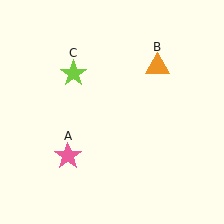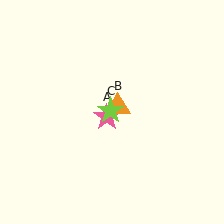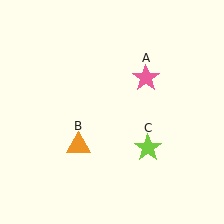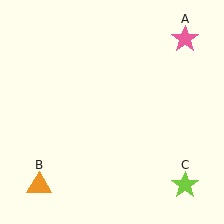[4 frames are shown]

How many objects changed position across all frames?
3 objects changed position: pink star (object A), orange triangle (object B), lime star (object C).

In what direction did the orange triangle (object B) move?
The orange triangle (object B) moved down and to the left.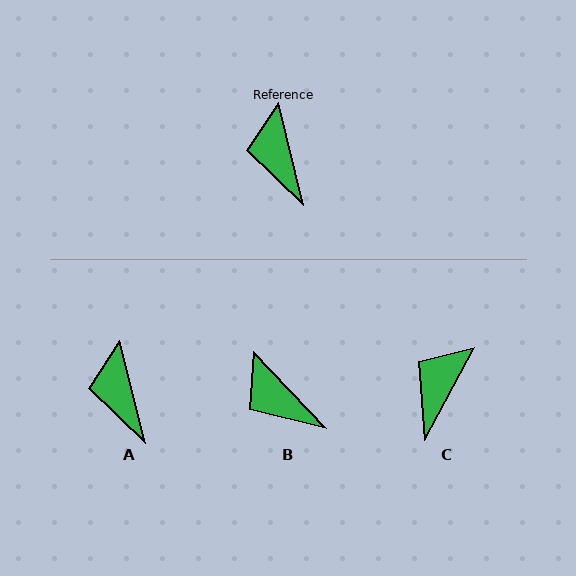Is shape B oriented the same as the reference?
No, it is off by about 29 degrees.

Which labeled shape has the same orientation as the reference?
A.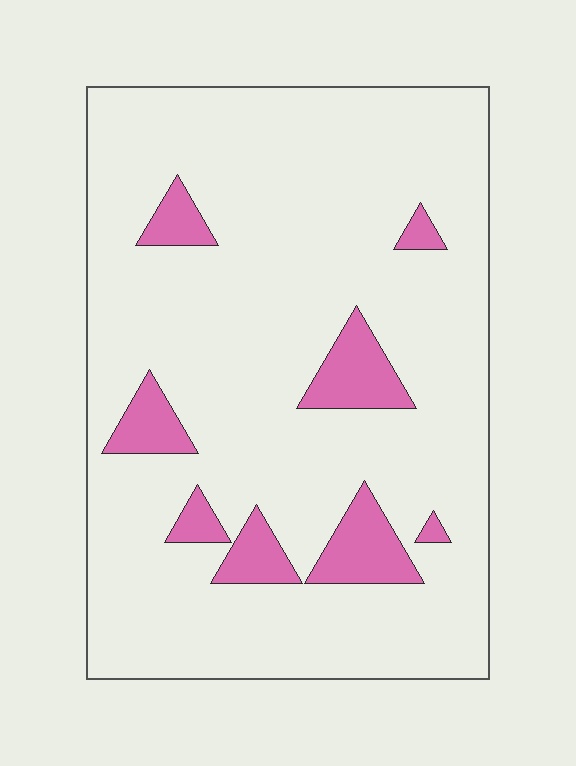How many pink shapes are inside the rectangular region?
8.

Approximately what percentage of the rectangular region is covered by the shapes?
Approximately 10%.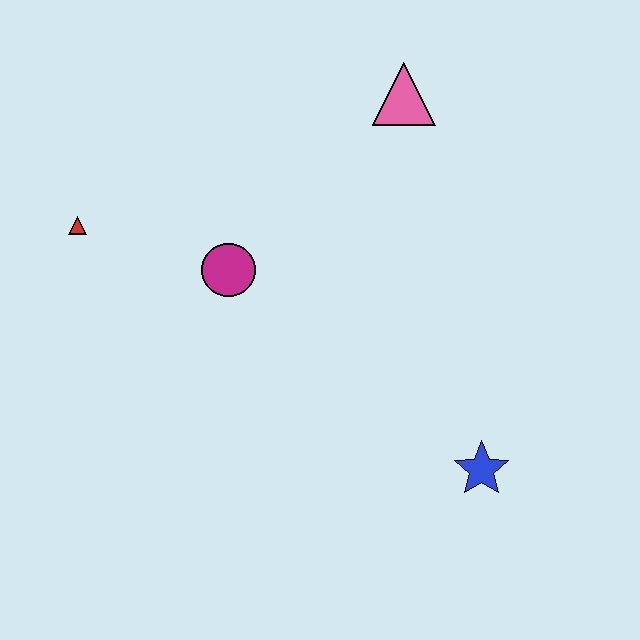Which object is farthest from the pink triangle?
The blue star is farthest from the pink triangle.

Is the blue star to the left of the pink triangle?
No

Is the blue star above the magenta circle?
No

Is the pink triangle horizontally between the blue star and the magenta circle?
Yes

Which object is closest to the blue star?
The magenta circle is closest to the blue star.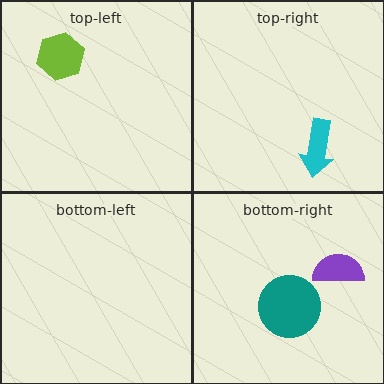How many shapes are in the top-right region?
1.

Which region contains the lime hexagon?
The top-left region.